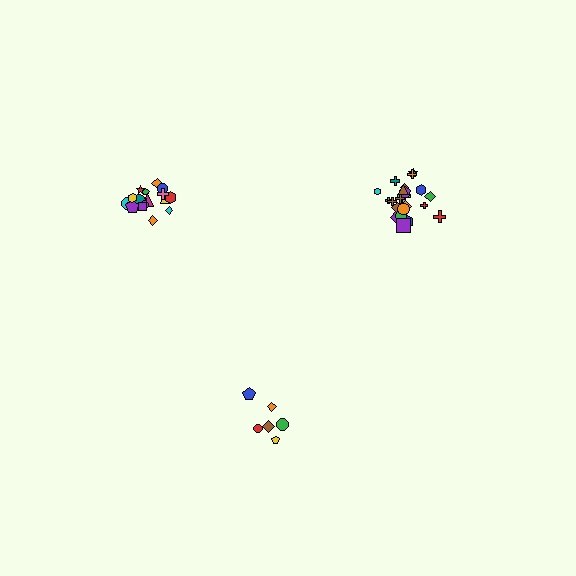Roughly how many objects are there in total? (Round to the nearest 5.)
Roughly 45 objects in total.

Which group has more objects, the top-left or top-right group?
The top-right group.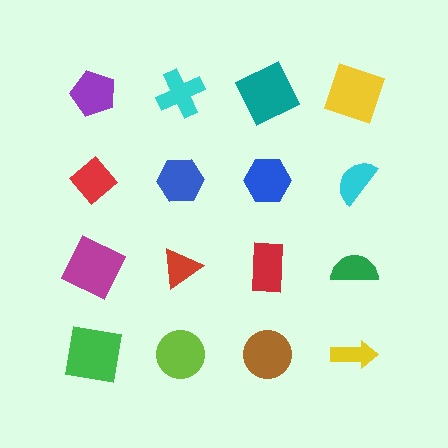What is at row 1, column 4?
A yellow square.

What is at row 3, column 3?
A red rectangle.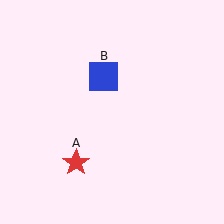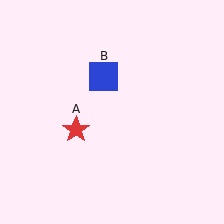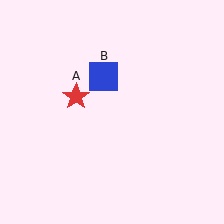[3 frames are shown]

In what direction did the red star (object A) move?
The red star (object A) moved up.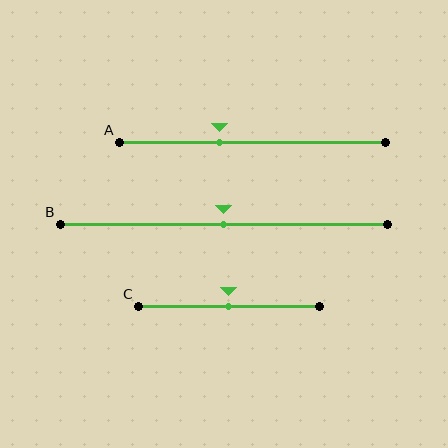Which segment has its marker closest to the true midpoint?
Segment B has its marker closest to the true midpoint.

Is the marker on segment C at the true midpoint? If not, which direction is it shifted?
Yes, the marker on segment C is at the true midpoint.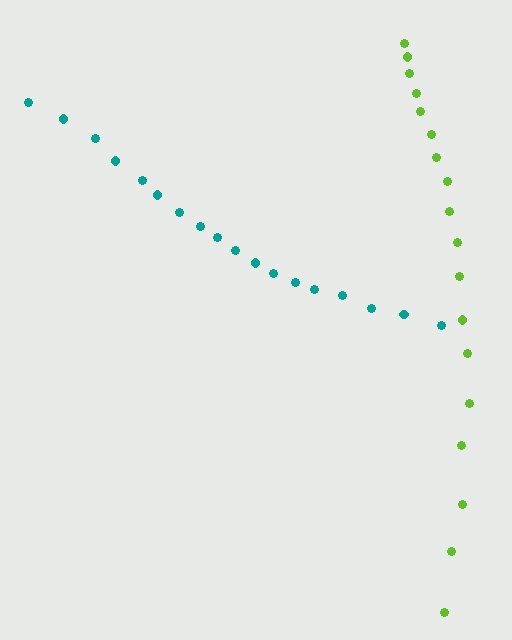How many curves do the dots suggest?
There are 2 distinct paths.